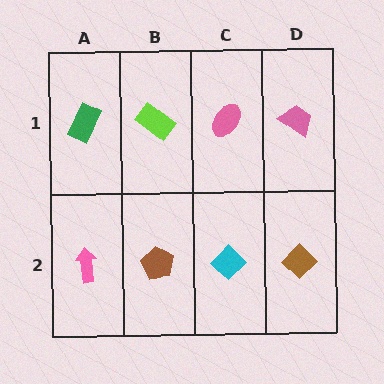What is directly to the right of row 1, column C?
A pink trapezoid.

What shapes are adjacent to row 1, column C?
A cyan diamond (row 2, column C), a lime rectangle (row 1, column B), a pink trapezoid (row 1, column D).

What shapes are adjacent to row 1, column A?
A pink arrow (row 2, column A), a lime rectangle (row 1, column B).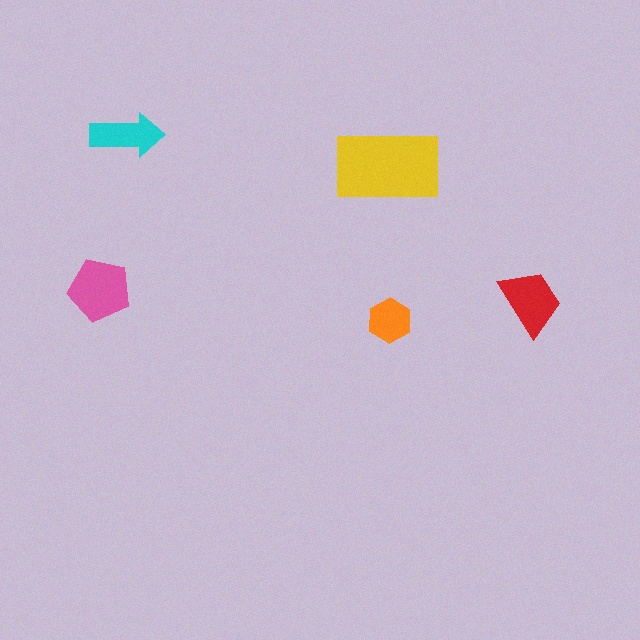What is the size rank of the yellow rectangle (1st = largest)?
1st.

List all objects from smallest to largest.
The orange hexagon, the cyan arrow, the red trapezoid, the pink pentagon, the yellow rectangle.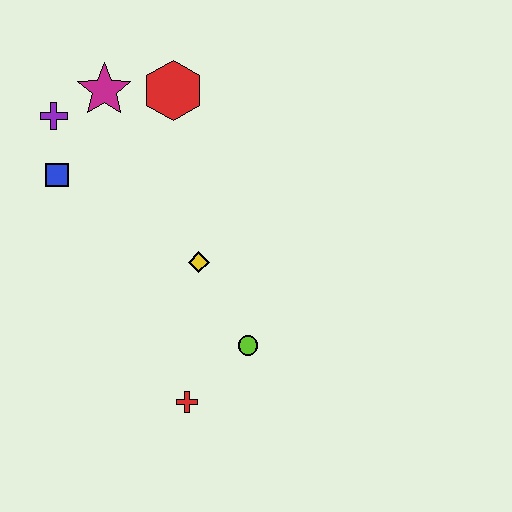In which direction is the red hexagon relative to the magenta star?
The red hexagon is to the right of the magenta star.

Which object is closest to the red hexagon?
The magenta star is closest to the red hexagon.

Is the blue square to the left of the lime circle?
Yes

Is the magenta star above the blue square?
Yes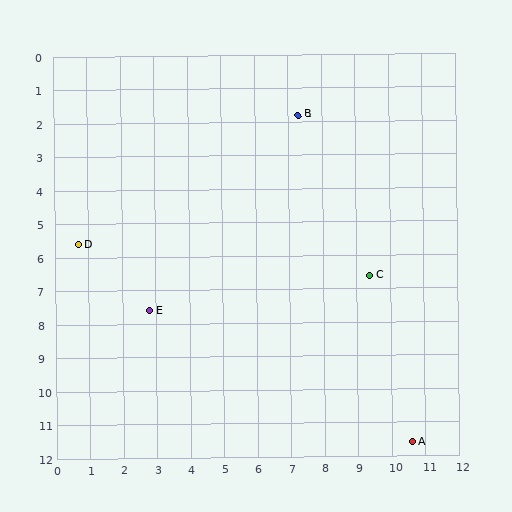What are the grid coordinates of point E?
Point E is at approximately (2.8, 7.6).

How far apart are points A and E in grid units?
Points A and E are about 8.8 grid units apart.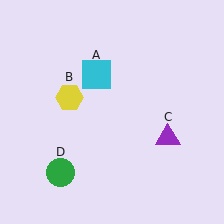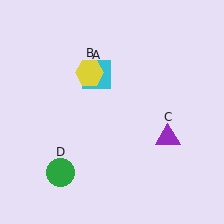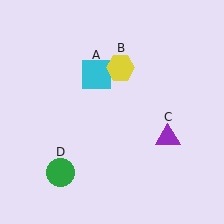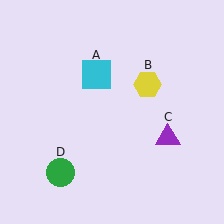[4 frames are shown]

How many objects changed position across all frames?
1 object changed position: yellow hexagon (object B).